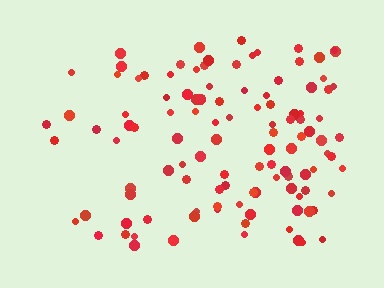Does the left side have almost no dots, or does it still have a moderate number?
Still a moderate number, just noticeably fewer than the right.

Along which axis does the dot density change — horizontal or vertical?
Horizontal.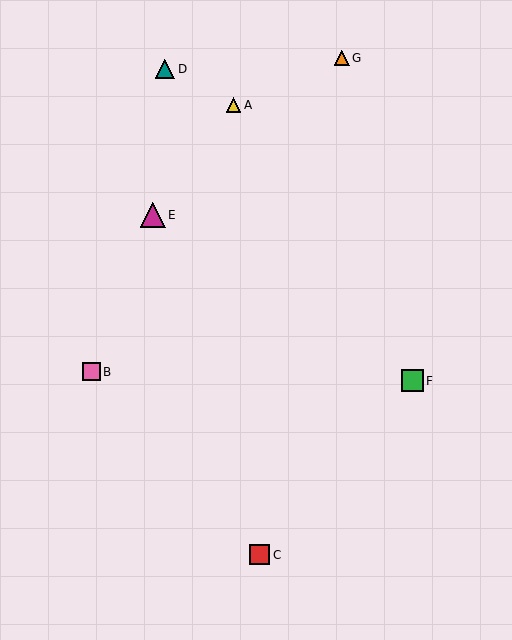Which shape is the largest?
The magenta triangle (labeled E) is the largest.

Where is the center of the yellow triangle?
The center of the yellow triangle is at (233, 105).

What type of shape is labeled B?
Shape B is a pink square.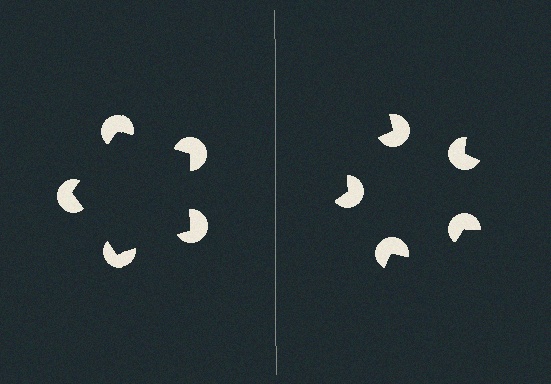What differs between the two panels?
The pac-man discs are positioned identically on both sides; only the wedge orientations differ. On the left they align to a pentagon; on the right they are misaligned.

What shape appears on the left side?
An illusory pentagon.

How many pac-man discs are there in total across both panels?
10 — 5 on each side.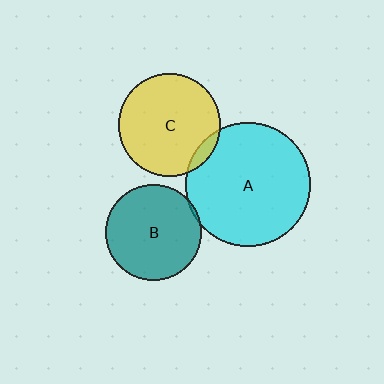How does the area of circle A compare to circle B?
Approximately 1.7 times.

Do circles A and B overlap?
Yes.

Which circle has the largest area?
Circle A (cyan).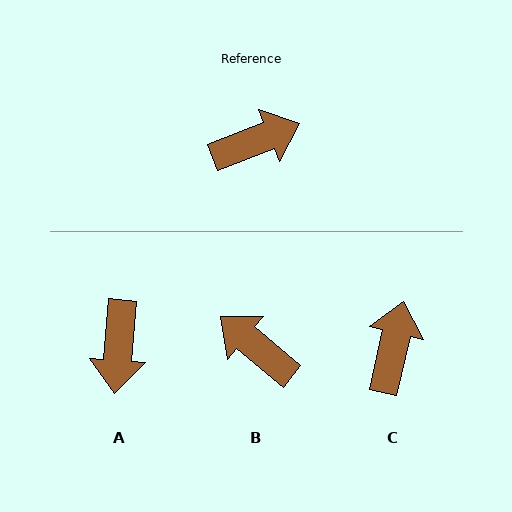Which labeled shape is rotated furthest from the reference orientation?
B, about 119 degrees away.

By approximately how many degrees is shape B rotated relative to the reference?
Approximately 119 degrees counter-clockwise.